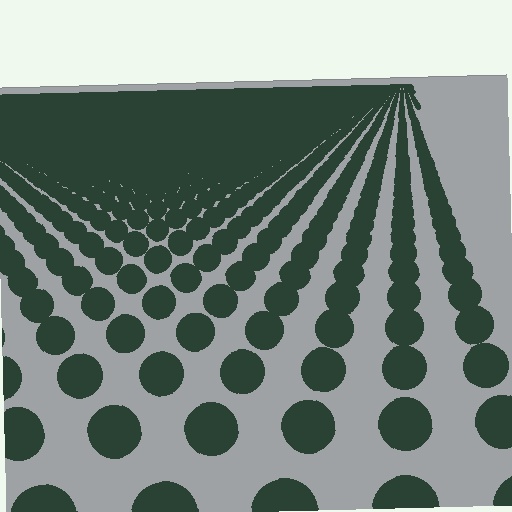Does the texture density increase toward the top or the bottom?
Density increases toward the top.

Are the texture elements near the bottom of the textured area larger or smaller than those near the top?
Larger. Near the bottom, elements are closer to the viewer and appear at a bigger on-screen size.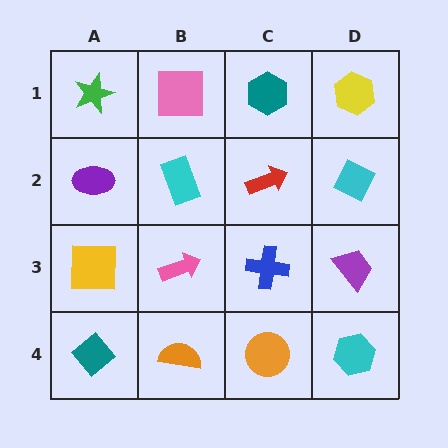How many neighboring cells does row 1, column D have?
2.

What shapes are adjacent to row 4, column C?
A blue cross (row 3, column C), an orange semicircle (row 4, column B), a cyan hexagon (row 4, column D).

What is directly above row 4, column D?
A purple trapezoid.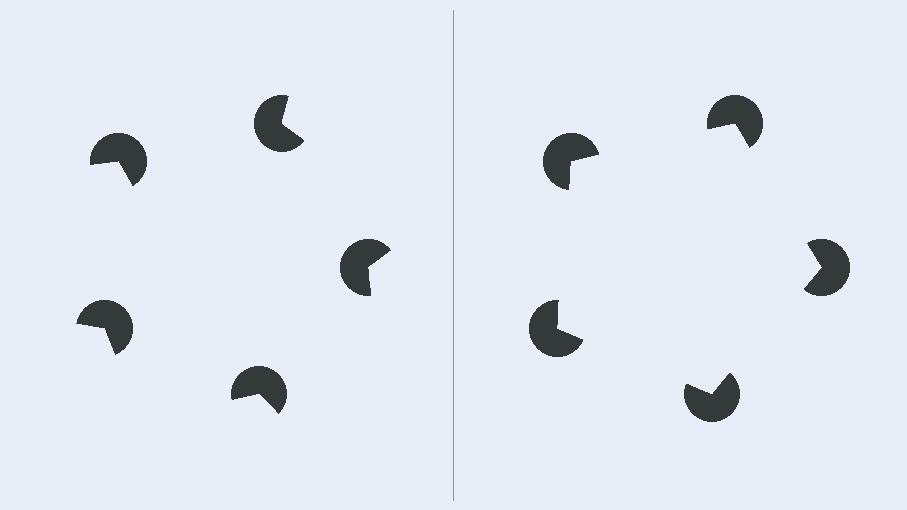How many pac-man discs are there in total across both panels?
10 — 5 on each side.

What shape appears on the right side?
An illusory pentagon.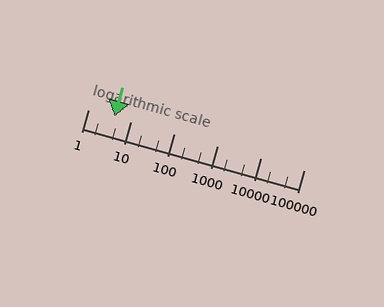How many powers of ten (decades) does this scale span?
The scale spans 5 decades, from 1 to 100000.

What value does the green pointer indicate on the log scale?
The pointer indicates approximately 4.1.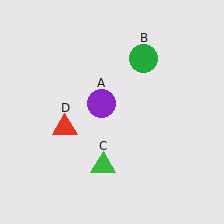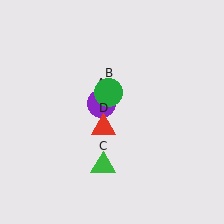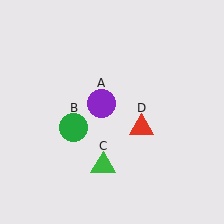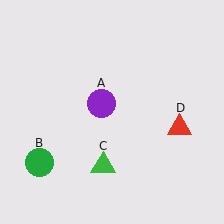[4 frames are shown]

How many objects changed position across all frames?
2 objects changed position: green circle (object B), red triangle (object D).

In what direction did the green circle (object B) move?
The green circle (object B) moved down and to the left.